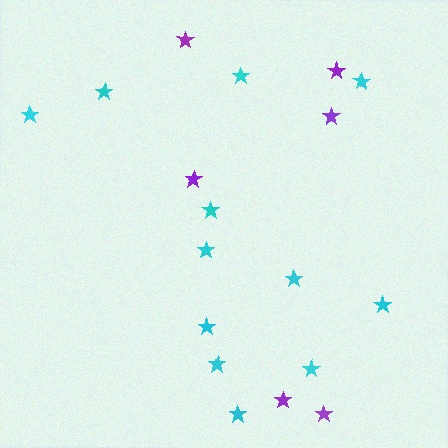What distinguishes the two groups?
There are 2 groups: one group of cyan stars (12) and one group of purple stars (6).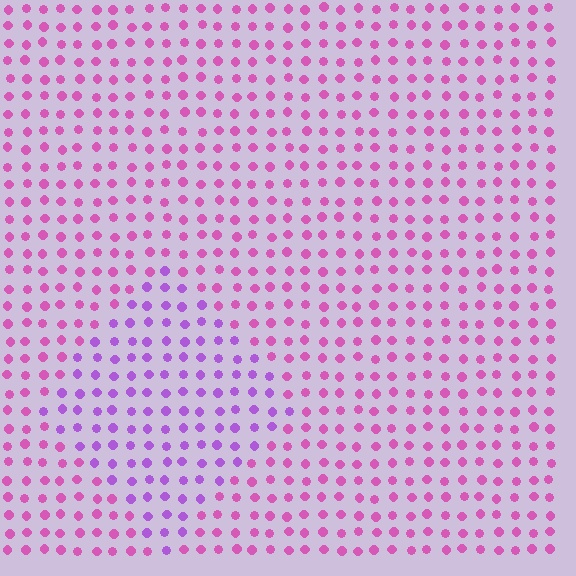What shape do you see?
I see a diamond.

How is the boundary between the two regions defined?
The boundary is defined purely by a slight shift in hue (about 35 degrees). Spacing, size, and orientation are identical on both sides.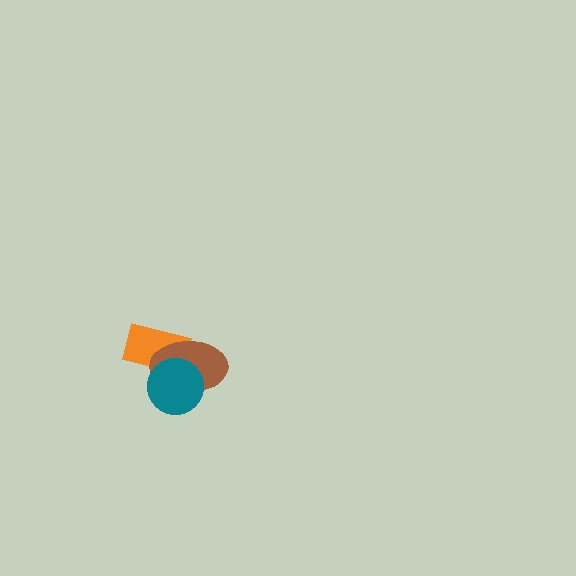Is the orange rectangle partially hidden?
Yes, it is partially covered by another shape.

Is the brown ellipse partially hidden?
Yes, it is partially covered by another shape.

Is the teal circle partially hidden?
No, no other shape covers it.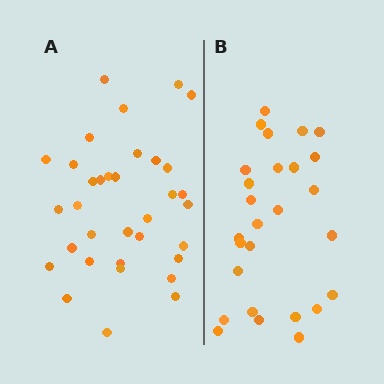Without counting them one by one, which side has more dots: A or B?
Region A (the left region) has more dots.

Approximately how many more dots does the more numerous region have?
Region A has roughly 8 or so more dots than region B.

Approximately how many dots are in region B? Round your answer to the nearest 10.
About 30 dots. (The exact count is 27, which rounds to 30.)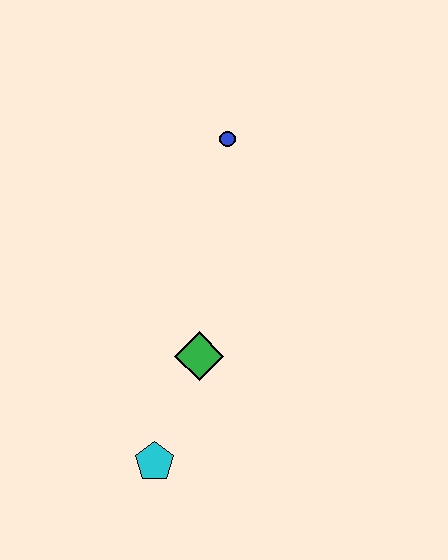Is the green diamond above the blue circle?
No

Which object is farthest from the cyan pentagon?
The blue circle is farthest from the cyan pentagon.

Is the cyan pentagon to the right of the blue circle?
No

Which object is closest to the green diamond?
The cyan pentagon is closest to the green diamond.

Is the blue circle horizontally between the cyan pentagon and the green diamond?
No